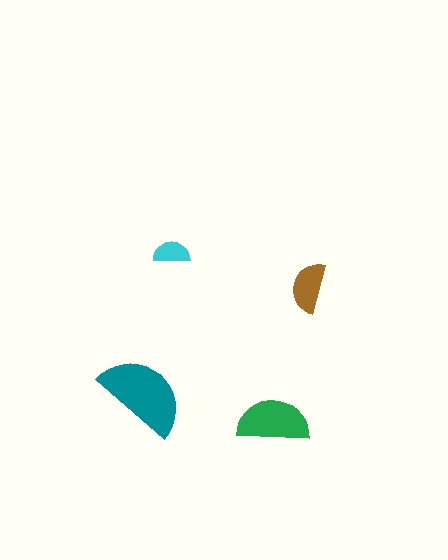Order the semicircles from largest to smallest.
the teal one, the green one, the brown one, the cyan one.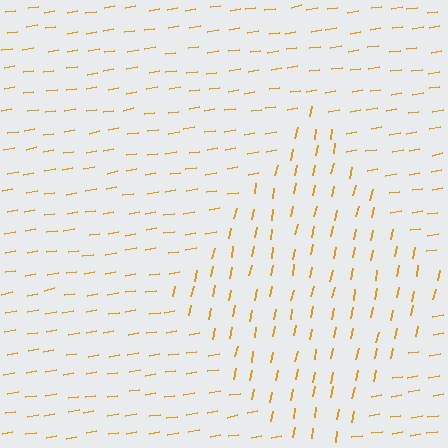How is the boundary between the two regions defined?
The boundary is defined purely by a change in line orientation (approximately 70 degrees difference). All lines are the same color and thickness.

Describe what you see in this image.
The image is filled with small orange line segments. A diamond region in the image has lines oriented differently from the surrounding lines, creating a visible texture boundary.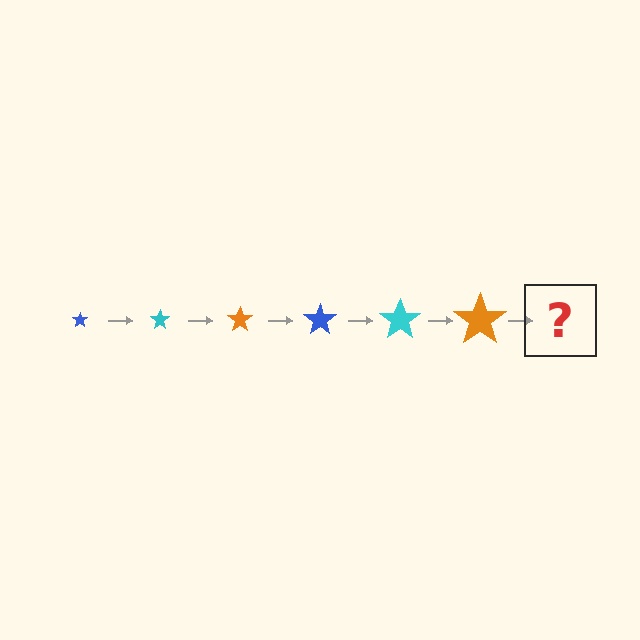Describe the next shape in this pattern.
It should be a blue star, larger than the previous one.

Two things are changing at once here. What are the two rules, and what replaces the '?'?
The two rules are that the star grows larger each step and the color cycles through blue, cyan, and orange. The '?' should be a blue star, larger than the previous one.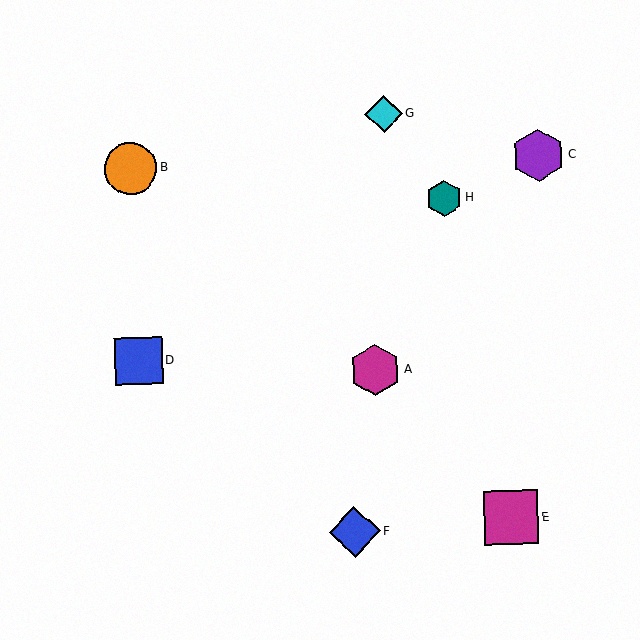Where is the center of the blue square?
The center of the blue square is at (139, 361).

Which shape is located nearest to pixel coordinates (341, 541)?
The blue diamond (labeled F) at (354, 532) is nearest to that location.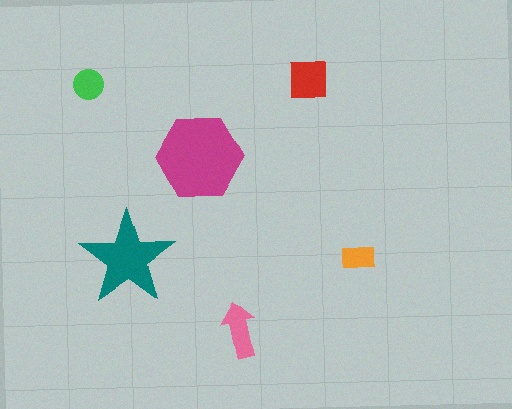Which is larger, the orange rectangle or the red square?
The red square.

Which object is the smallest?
The orange rectangle.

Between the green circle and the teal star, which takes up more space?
The teal star.